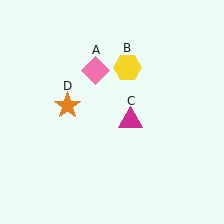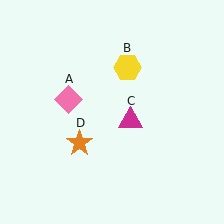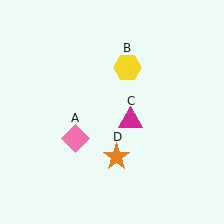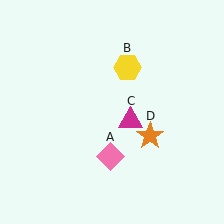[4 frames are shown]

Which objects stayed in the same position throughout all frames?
Yellow hexagon (object B) and magenta triangle (object C) remained stationary.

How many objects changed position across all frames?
2 objects changed position: pink diamond (object A), orange star (object D).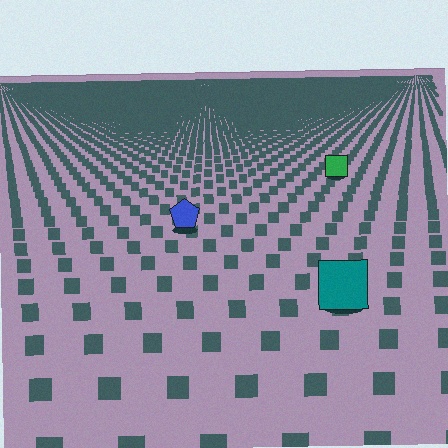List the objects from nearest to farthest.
From nearest to farthest: the teal square, the blue pentagon, the green square.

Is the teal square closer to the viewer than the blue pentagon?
Yes. The teal square is closer — you can tell from the texture gradient: the ground texture is coarser near it.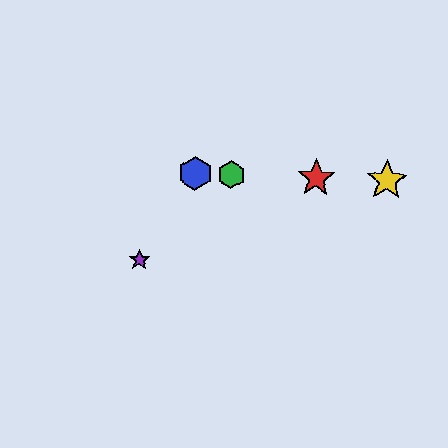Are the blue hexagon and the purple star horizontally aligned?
No, the blue hexagon is at y≈173 and the purple star is at y≈260.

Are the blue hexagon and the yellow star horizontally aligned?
Yes, both are at y≈173.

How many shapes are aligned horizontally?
4 shapes (the red star, the blue hexagon, the green hexagon, the yellow star) are aligned horizontally.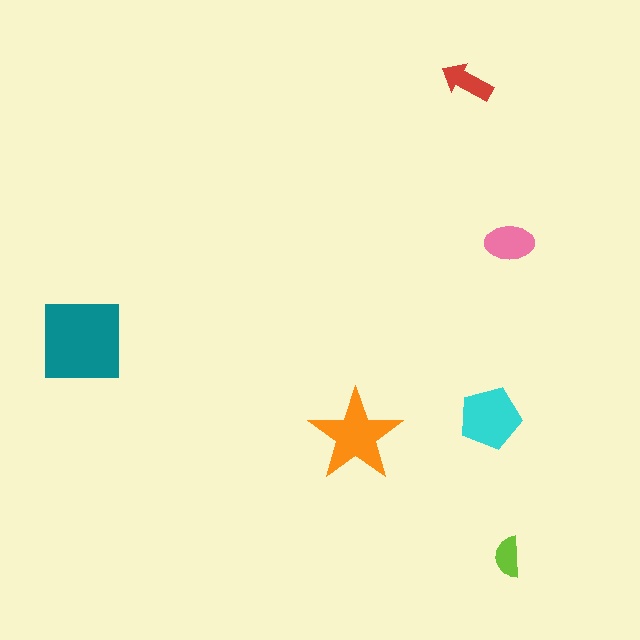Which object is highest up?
The red arrow is topmost.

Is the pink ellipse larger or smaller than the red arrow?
Larger.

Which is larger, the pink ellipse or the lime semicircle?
The pink ellipse.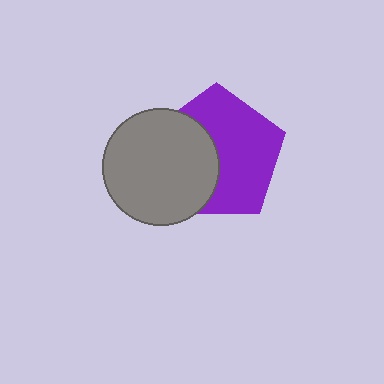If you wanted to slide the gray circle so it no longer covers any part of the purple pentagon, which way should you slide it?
Slide it left — that is the most direct way to separate the two shapes.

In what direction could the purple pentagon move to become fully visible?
The purple pentagon could move right. That would shift it out from behind the gray circle entirely.